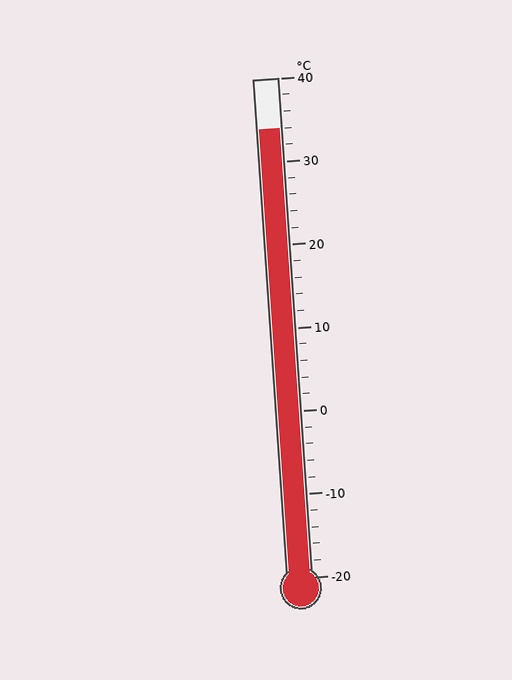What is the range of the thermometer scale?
The thermometer scale ranges from -20°C to 40°C.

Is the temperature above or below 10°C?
The temperature is above 10°C.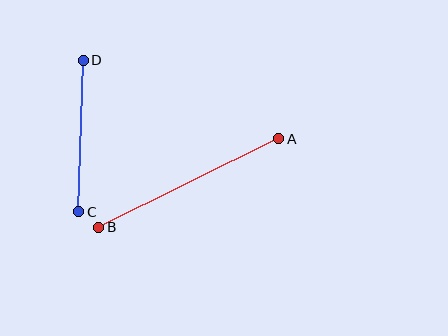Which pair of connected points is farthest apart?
Points A and B are farthest apart.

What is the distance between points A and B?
The distance is approximately 200 pixels.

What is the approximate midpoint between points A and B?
The midpoint is at approximately (189, 183) pixels.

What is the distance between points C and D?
The distance is approximately 152 pixels.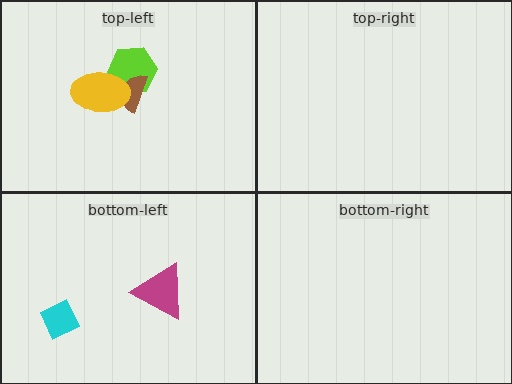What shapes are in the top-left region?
The lime hexagon, the brown semicircle, the yellow ellipse.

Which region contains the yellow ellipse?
The top-left region.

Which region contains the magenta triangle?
The bottom-left region.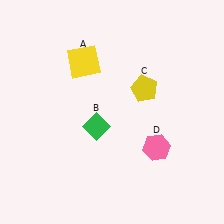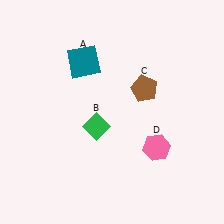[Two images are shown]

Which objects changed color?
A changed from yellow to teal. C changed from yellow to brown.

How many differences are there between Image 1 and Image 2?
There are 2 differences between the two images.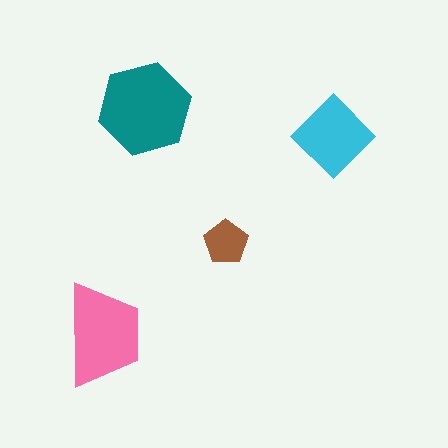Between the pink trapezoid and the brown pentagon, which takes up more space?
The pink trapezoid.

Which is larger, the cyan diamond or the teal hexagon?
The teal hexagon.